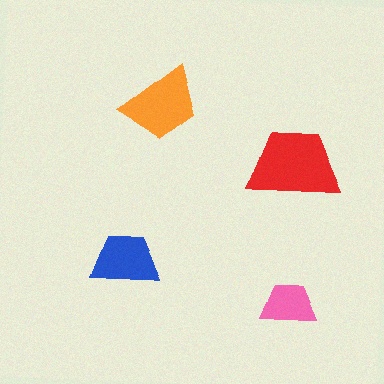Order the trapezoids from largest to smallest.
the red one, the orange one, the blue one, the pink one.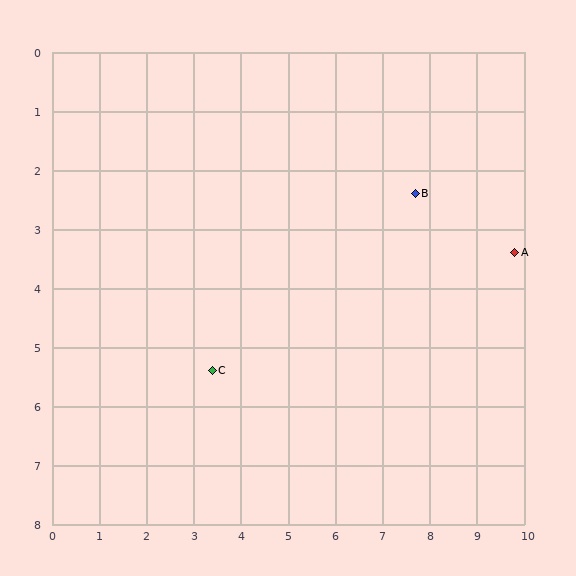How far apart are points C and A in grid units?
Points C and A are about 6.7 grid units apart.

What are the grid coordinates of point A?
Point A is at approximately (9.8, 3.4).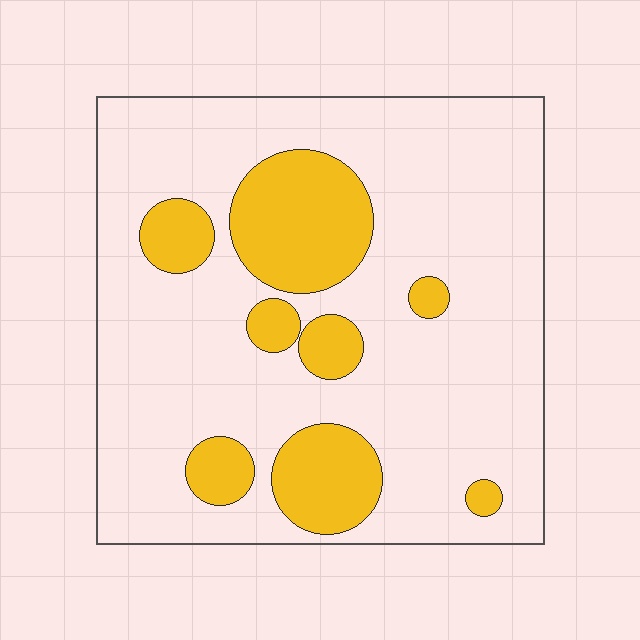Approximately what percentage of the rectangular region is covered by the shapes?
Approximately 20%.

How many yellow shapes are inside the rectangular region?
8.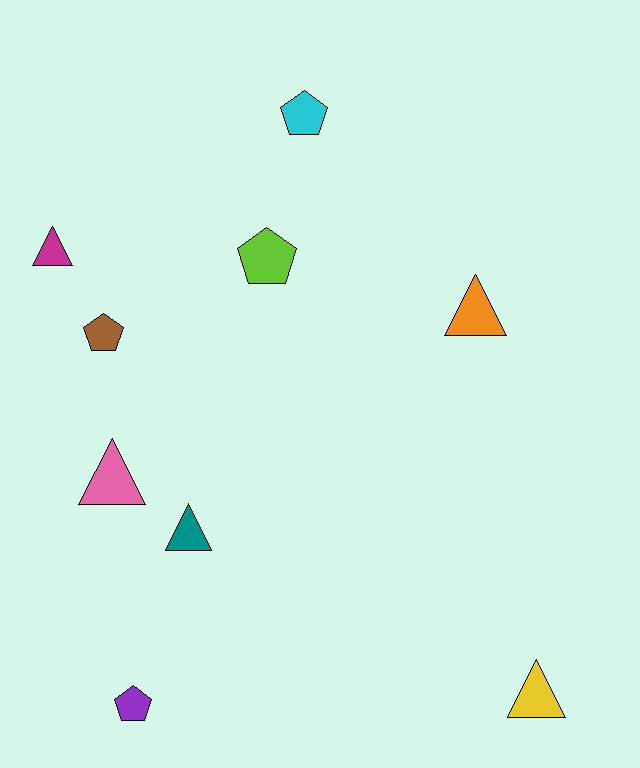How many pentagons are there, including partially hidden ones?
There are 4 pentagons.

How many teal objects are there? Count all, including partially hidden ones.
There is 1 teal object.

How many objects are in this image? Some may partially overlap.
There are 9 objects.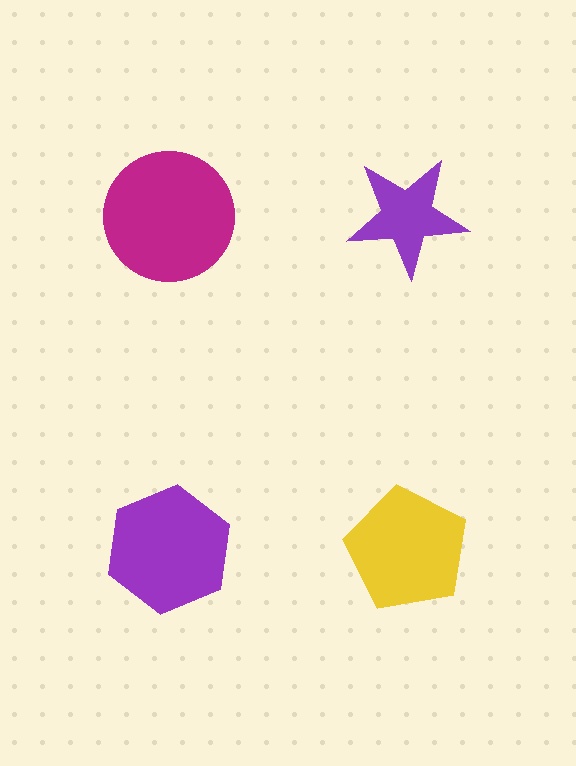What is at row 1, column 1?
A magenta circle.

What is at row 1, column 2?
A purple star.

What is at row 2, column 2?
A yellow pentagon.